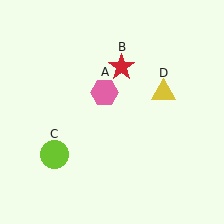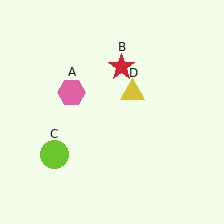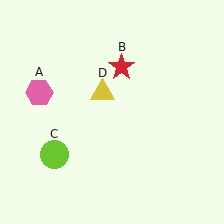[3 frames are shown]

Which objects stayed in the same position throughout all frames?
Red star (object B) and lime circle (object C) remained stationary.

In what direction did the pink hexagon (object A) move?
The pink hexagon (object A) moved left.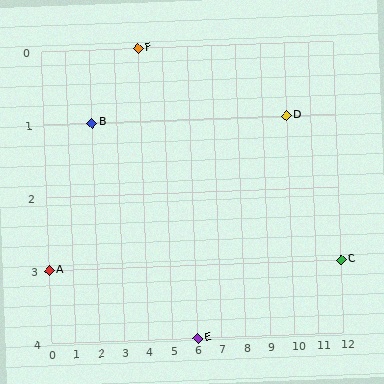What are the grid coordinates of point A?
Point A is at grid coordinates (0, 3).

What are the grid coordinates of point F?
Point F is at grid coordinates (4, 0).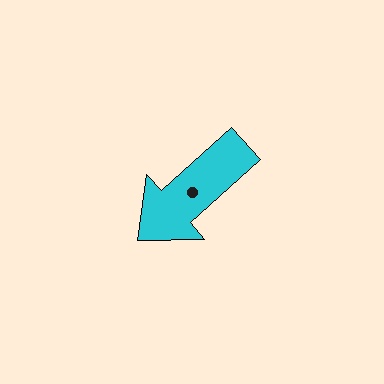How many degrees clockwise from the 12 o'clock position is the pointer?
Approximately 228 degrees.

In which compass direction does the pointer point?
Southwest.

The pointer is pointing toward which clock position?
Roughly 8 o'clock.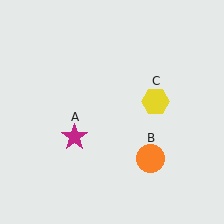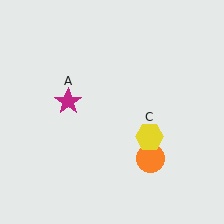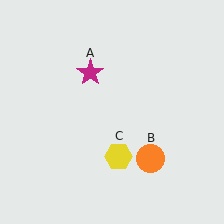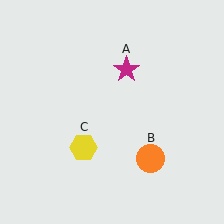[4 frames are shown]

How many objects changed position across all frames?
2 objects changed position: magenta star (object A), yellow hexagon (object C).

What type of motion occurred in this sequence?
The magenta star (object A), yellow hexagon (object C) rotated clockwise around the center of the scene.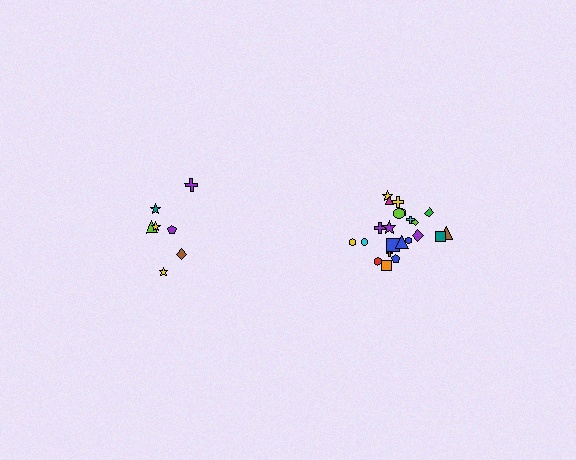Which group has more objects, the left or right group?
The right group.